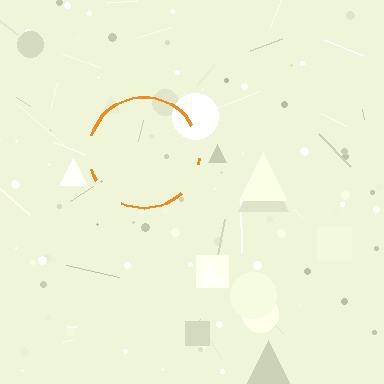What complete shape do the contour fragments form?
The contour fragments form a circle.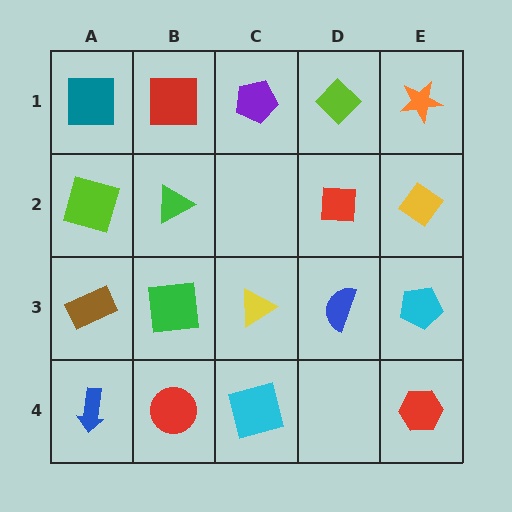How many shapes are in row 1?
5 shapes.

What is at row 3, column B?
A green square.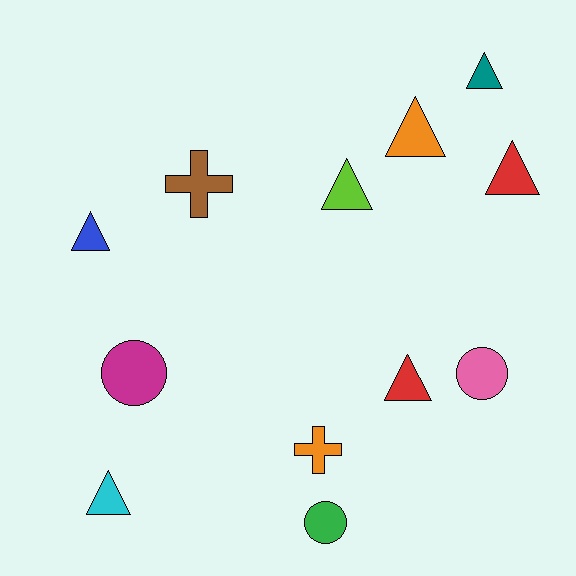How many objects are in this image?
There are 12 objects.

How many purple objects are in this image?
There are no purple objects.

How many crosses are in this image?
There are 2 crosses.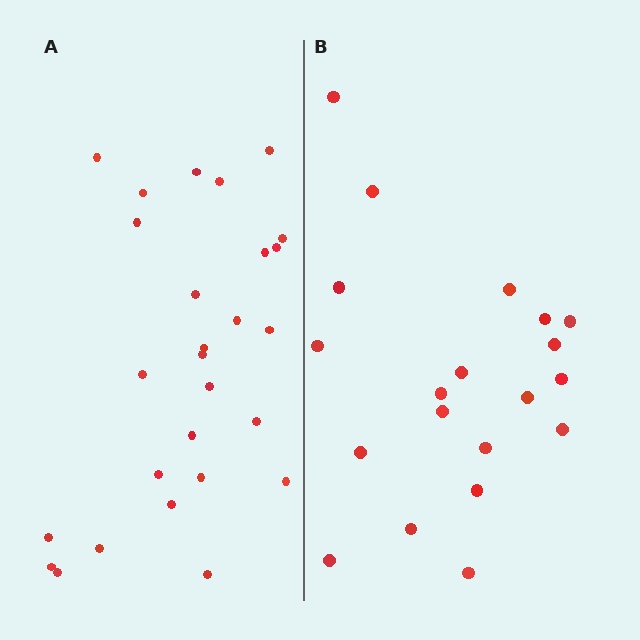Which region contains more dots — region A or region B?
Region A (the left region) has more dots.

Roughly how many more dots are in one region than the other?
Region A has roughly 8 or so more dots than region B.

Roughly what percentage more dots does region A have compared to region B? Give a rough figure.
About 35% more.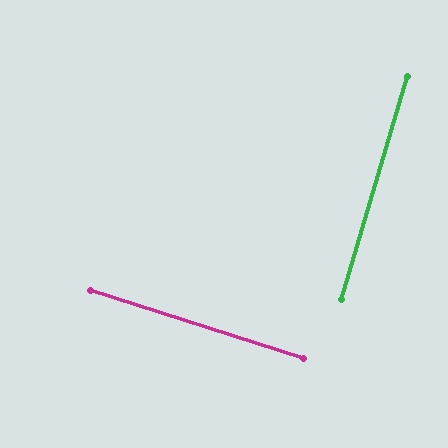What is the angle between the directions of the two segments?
Approximately 89 degrees.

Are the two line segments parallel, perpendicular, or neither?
Perpendicular — they meet at approximately 89°.